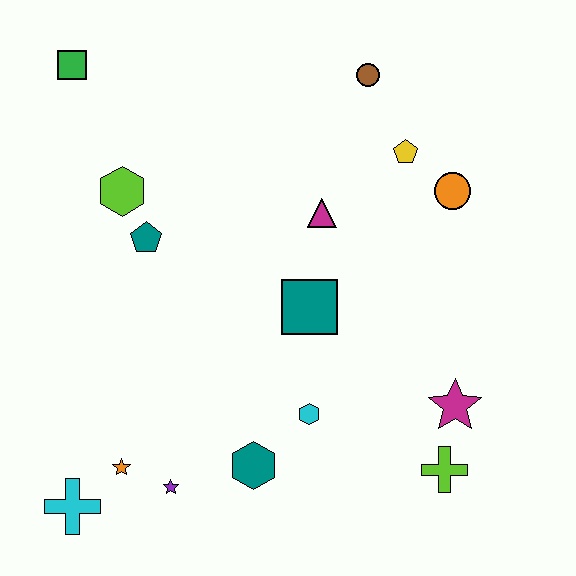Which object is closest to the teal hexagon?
The cyan hexagon is closest to the teal hexagon.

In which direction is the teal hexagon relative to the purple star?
The teal hexagon is to the right of the purple star.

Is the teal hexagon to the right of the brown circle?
No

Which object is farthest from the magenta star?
The green square is farthest from the magenta star.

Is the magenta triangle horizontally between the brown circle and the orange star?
Yes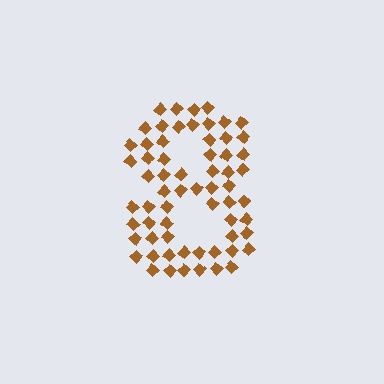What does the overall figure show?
The overall figure shows the digit 8.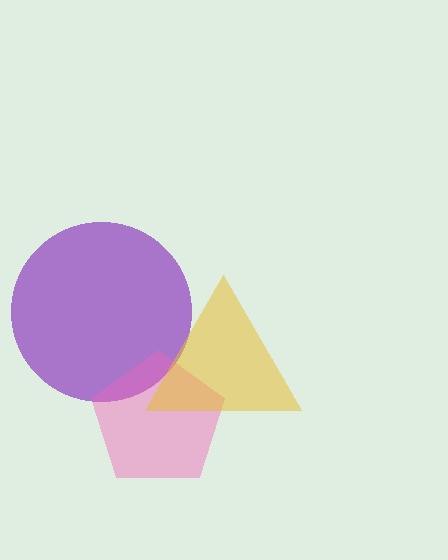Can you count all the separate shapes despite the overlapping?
Yes, there are 3 separate shapes.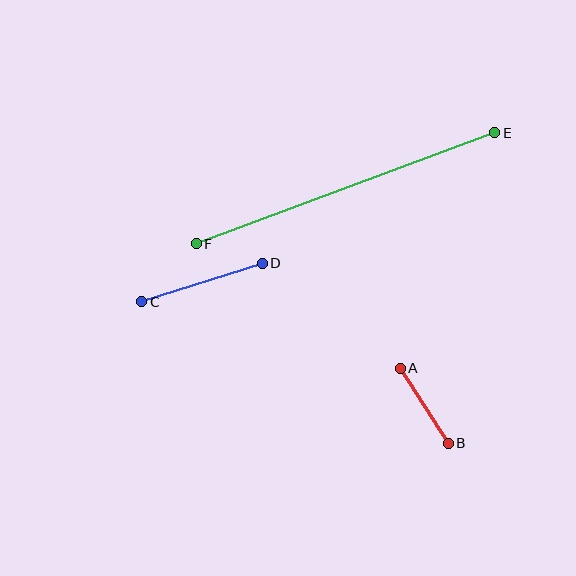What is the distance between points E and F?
The distance is approximately 319 pixels.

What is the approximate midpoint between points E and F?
The midpoint is at approximately (346, 188) pixels.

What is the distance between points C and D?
The distance is approximately 126 pixels.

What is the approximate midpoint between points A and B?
The midpoint is at approximately (424, 406) pixels.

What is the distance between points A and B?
The distance is approximately 89 pixels.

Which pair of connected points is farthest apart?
Points E and F are farthest apart.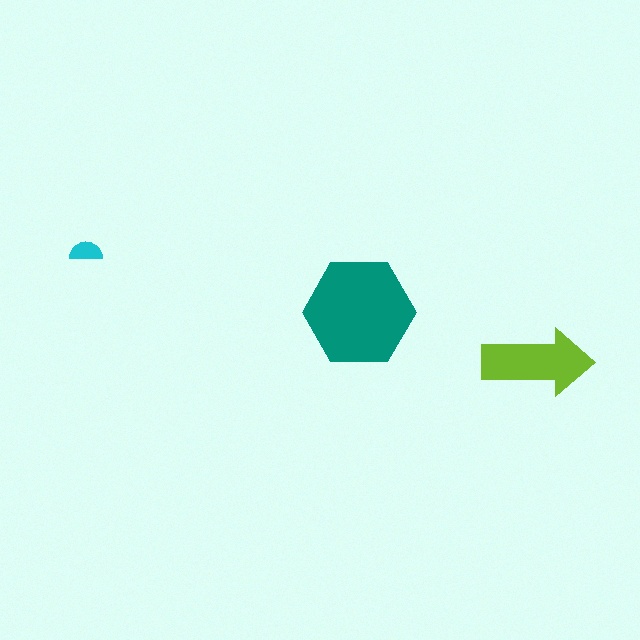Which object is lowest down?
The lime arrow is bottommost.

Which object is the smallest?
The cyan semicircle.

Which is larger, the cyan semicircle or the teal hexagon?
The teal hexagon.